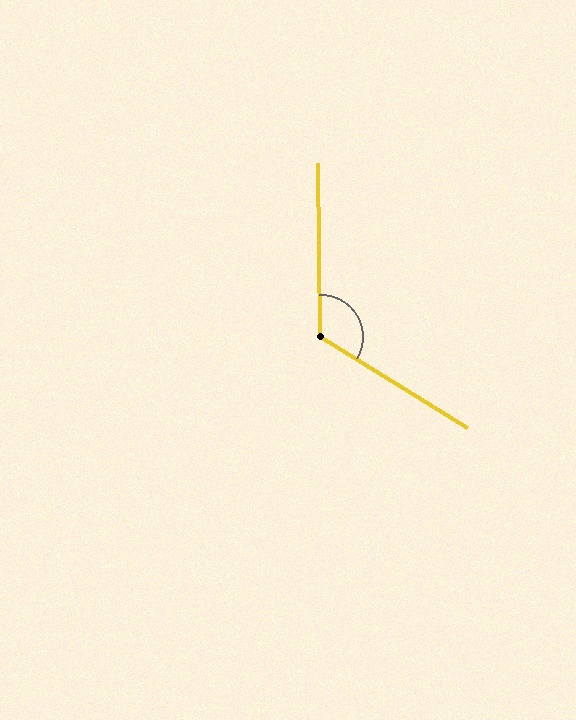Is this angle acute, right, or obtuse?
It is obtuse.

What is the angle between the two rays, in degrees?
Approximately 122 degrees.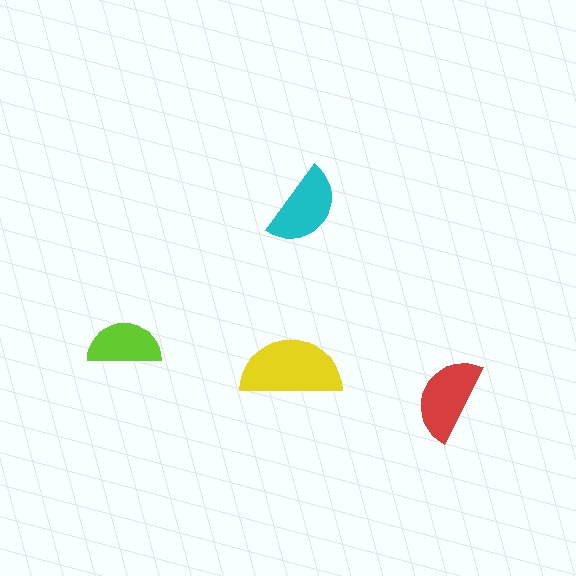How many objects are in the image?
There are 4 objects in the image.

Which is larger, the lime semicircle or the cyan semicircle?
The cyan one.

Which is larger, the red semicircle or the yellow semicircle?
The yellow one.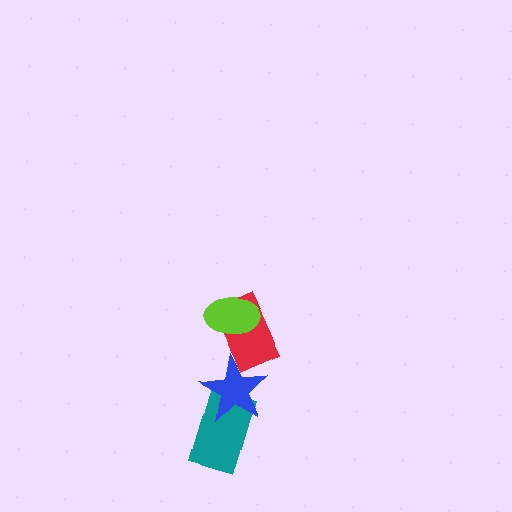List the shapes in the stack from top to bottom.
From top to bottom: the lime ellipse, the red rectangle, the blue star, the teal rectangle.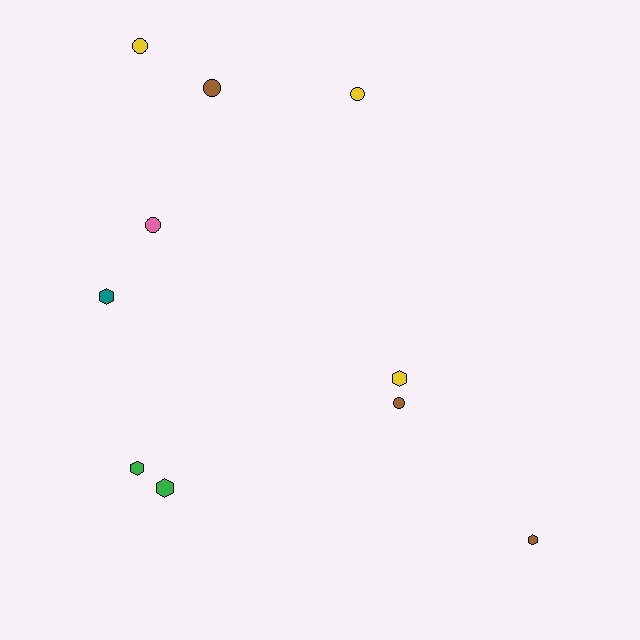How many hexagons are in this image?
There are 5 hexagons.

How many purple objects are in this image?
There are no purple objects.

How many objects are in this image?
There are 10 objects.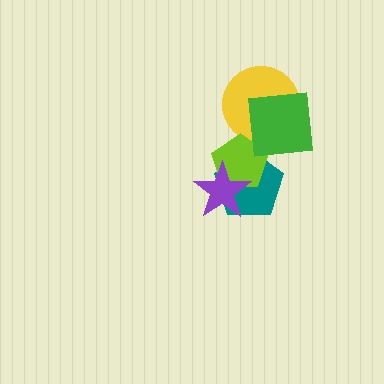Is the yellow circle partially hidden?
Yes, it is partially covered by another shape.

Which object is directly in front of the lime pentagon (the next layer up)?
The purple star is directly in front of the lime pentagon.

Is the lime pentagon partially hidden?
Yes, it is partially covered by another shape.